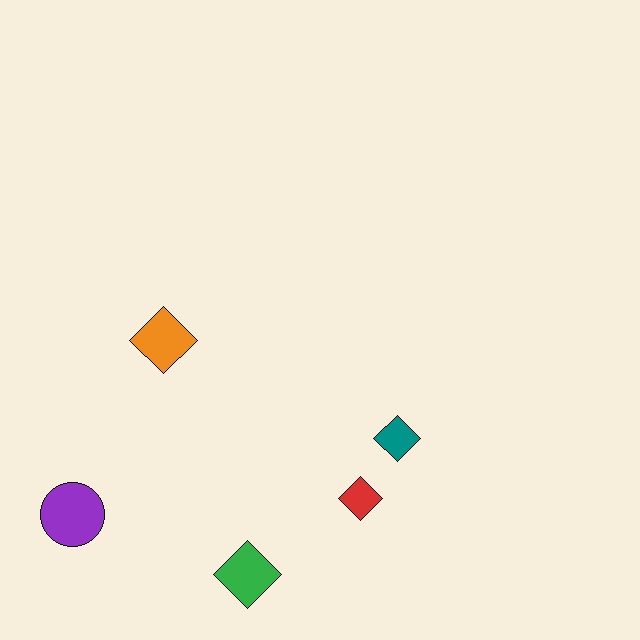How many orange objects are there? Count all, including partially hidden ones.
There is 1 orange object.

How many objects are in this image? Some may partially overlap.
There are 5 objects.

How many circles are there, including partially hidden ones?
There is 1 circle.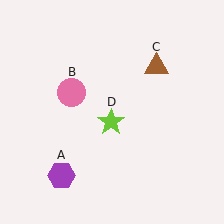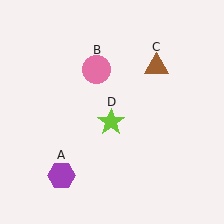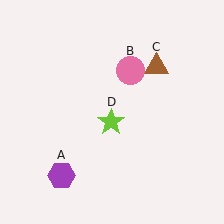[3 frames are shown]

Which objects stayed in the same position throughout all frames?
Purple hexagon (object A) and brown triangle (object C) and lime star (object D) remained stationary.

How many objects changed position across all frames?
1 object changed position: pink circle (object B).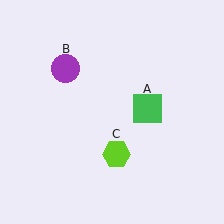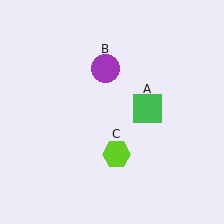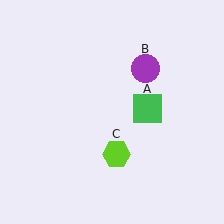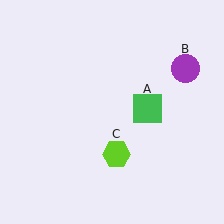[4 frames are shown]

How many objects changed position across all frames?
1 object changed position: purple circle (object B).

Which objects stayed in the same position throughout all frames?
Green square (object A) and lime hexagon (object C) remained stationary.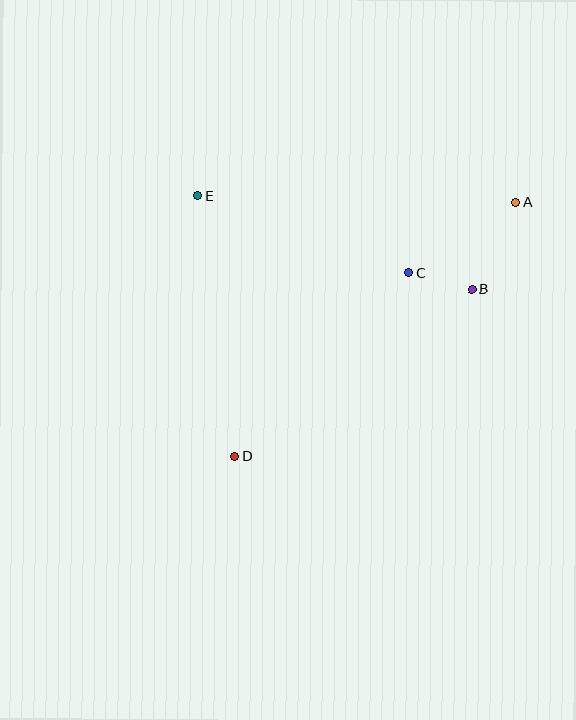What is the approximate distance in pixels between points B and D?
The distance between B and D is approximately 290 pixels.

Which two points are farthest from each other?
Points A and D are farthest from each other.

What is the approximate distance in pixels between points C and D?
The distance between C and D is approximately 253 pixels.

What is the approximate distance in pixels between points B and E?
The distance between B and E is approximately 289 pixels.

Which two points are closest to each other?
Points B and C are closest to each other.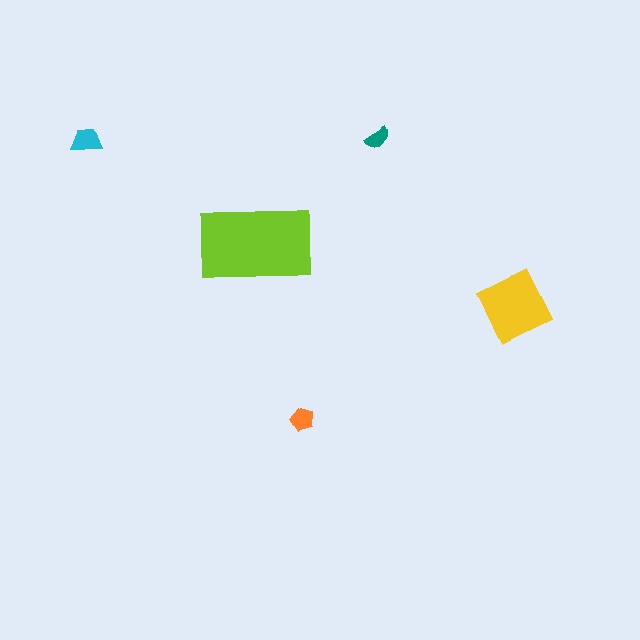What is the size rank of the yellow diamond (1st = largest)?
2nd.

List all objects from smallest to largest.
The teal semicircle, the orange pentagon, the cyan trapezoid, the yellow diamond, the lime rectangle.